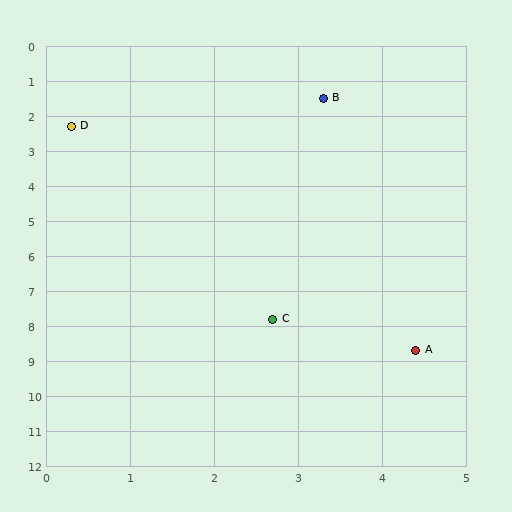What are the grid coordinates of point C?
Point C is at approximately (2.7, 7.8).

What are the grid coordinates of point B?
Point B is at approximately (3.3, 1.5).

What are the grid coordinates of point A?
Point A is at approximately (4.4, 8.7).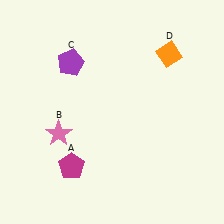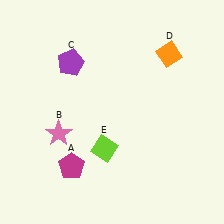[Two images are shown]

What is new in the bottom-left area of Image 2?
A lime diamond (E) was added in the bottom-left area of Image 2.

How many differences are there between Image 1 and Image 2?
There is 1 difference between the two images.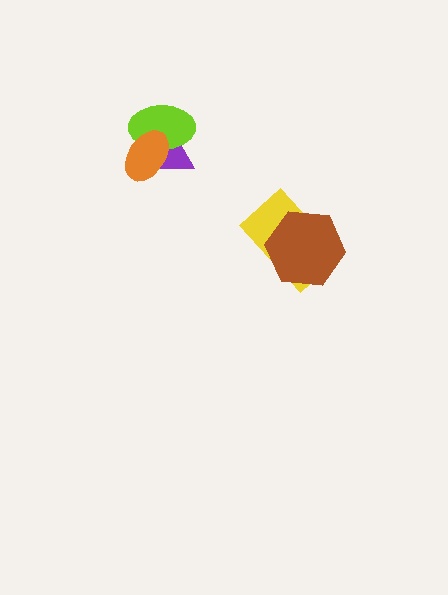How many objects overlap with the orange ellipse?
2 objects overlap with the orange ellipse.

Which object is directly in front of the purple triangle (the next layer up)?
The lime ellipse is directly in front of the purple triangle.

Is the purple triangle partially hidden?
Yes, it is partially covered by another shape.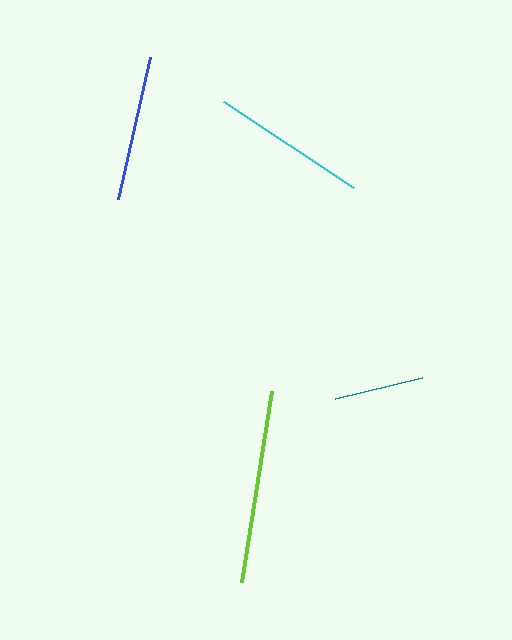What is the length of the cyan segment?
The cyan segment is approximately 156 pixels long.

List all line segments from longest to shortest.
From longest to shortest: lime, cyan, blue, teal.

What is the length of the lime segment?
The lime segment is approximately 193 pixels long.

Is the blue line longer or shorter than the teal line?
The blue line is longer than the teal line.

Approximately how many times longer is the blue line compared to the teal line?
The blue line is approximately 1.6 times the length of the teal line.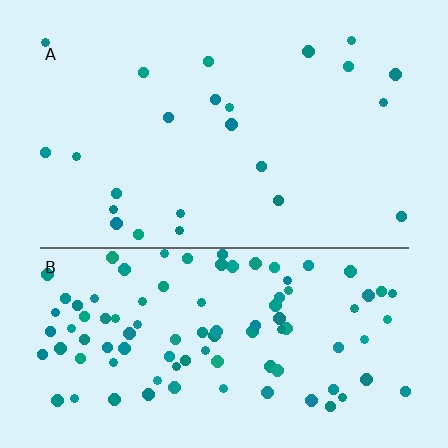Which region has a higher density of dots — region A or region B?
B (the bottom).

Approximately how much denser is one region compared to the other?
Approximately 4.0× — region B over region A.